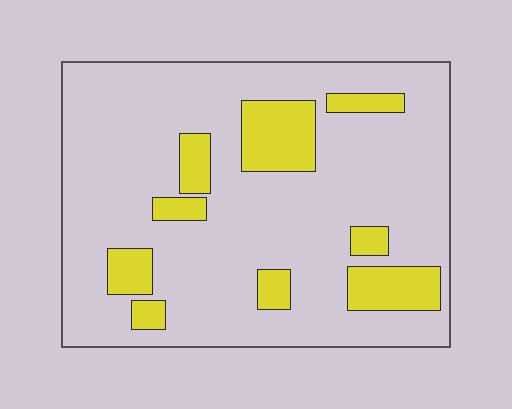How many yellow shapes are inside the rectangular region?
9.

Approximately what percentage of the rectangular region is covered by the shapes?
Approximately 20%.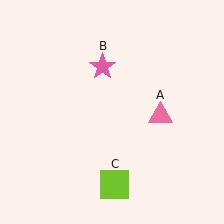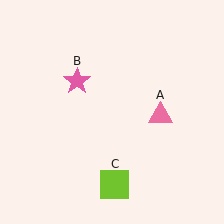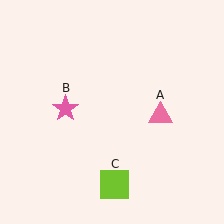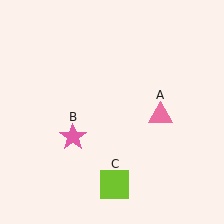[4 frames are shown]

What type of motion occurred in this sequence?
The pink star (object B) rotated counterclockwise around the center of the scene.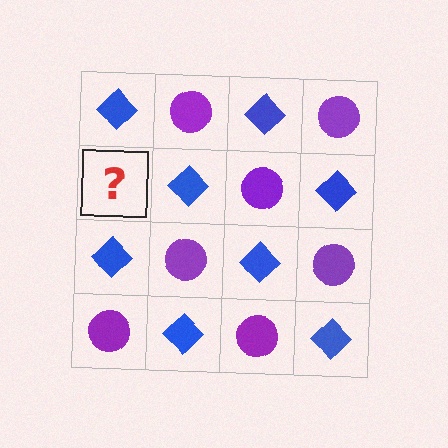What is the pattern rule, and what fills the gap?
The rule is that it alternates blue diamond and purple circle in a checkerboard pattern. The gap should be filled with a purple circle.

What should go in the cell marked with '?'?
The missing cell should contain a purple circle.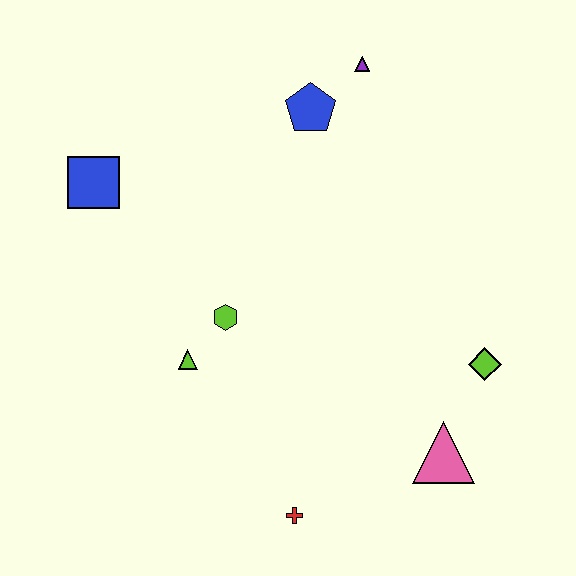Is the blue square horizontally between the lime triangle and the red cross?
No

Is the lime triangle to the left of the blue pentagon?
Yes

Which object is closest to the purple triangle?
The blue pentagon is closest to the purple triangle.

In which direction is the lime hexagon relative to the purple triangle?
The lime hexagon is below the purple triangle.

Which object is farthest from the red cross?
The purple triangle is farthest from the red cross.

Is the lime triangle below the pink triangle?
No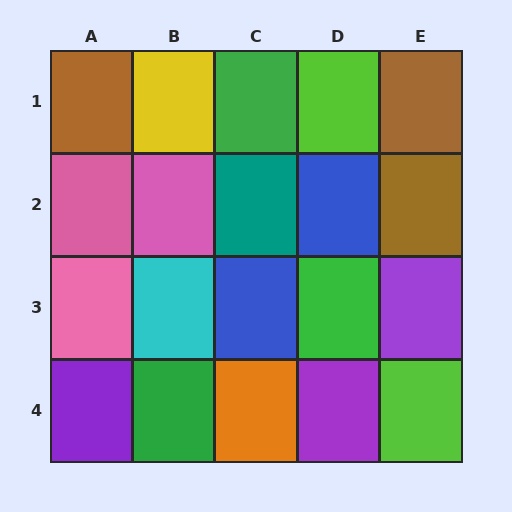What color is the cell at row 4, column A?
Purple.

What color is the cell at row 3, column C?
Blue.